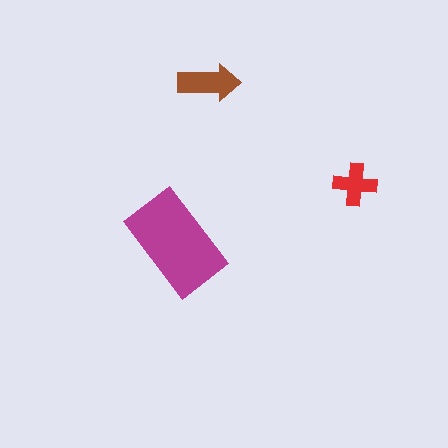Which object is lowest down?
The magenta rectangle is bottommost.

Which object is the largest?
The magenta rectangle.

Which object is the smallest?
The red cross.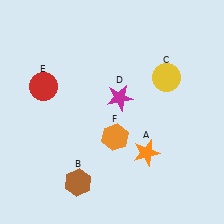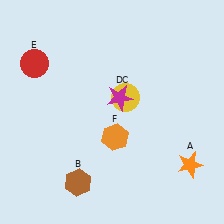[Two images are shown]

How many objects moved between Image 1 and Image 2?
3 objects moved between the two images.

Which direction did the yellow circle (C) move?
The yellow circle (C) moved left.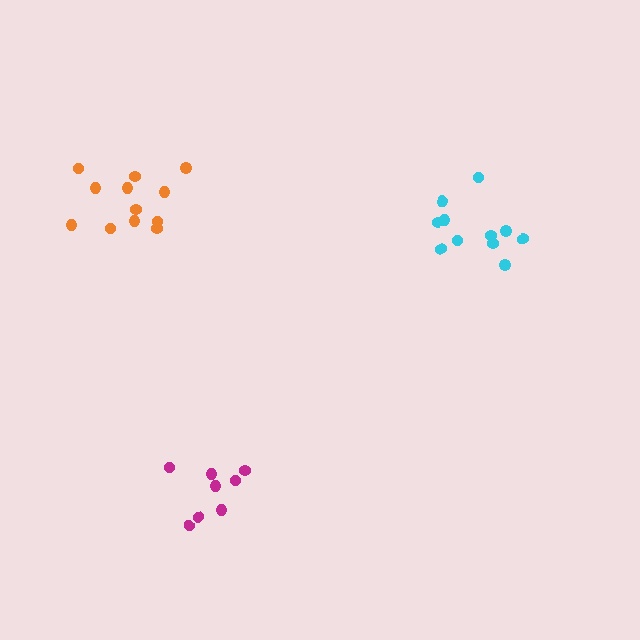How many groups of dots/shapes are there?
There are 3 groups.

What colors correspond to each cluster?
The clusters are colored: magenta, cyan, orange.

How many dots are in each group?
Group 1: 8 dots, Group 2: 11 dots, Group 3: 12 dots (31 total).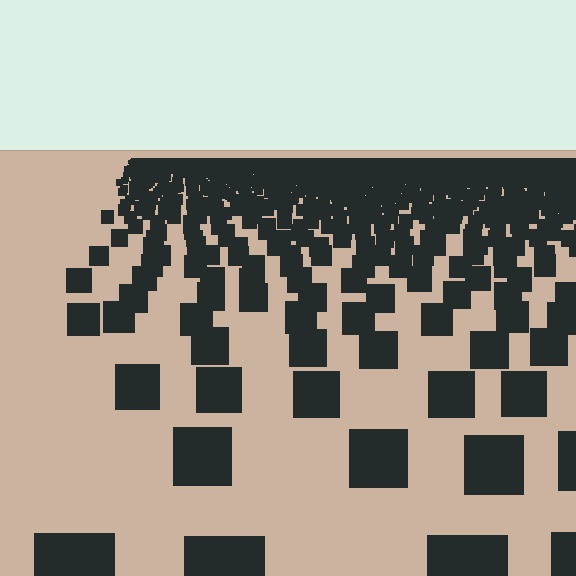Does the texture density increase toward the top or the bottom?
Density increases toward the top.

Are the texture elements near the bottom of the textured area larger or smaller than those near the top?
Larger. Near the bottom, elements are closer to the viewer and appear at a bigger on-screen size.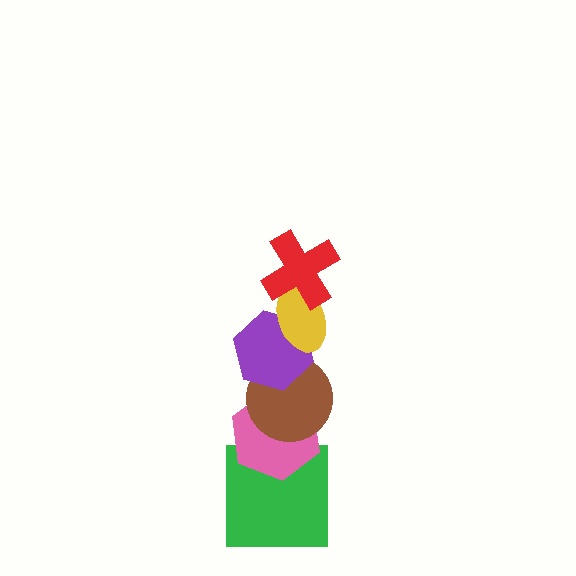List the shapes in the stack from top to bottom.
From top to bottom: the red cross, the yellow ellipse, the purple hexagon, the brown circle, the pink hexagon, the green square.